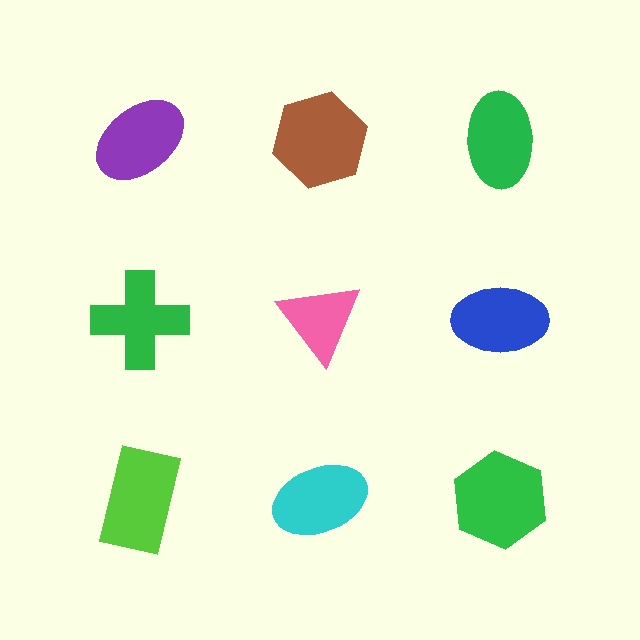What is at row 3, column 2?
A cyan ellipse.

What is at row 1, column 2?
A brown hexagon.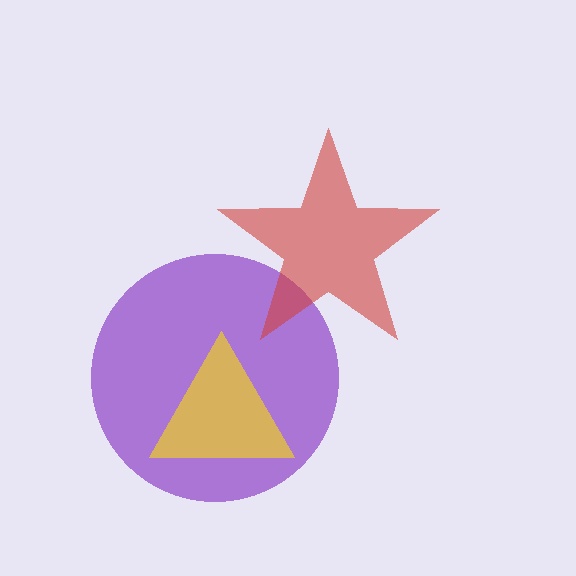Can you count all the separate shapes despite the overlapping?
Yes, there are 3 separate shapes.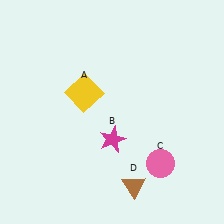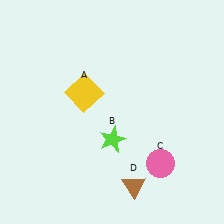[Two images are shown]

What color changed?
The star (B) changed from magenta in Image 1 to lime in Image 2.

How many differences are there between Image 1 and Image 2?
There is 1 difference between the two images.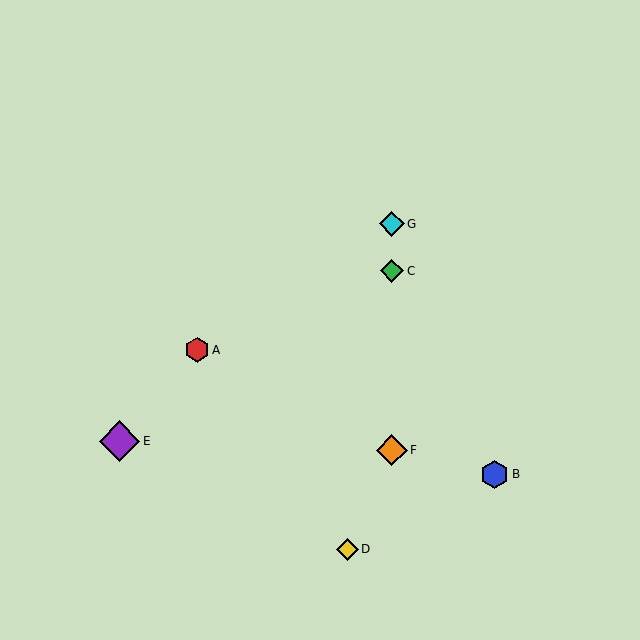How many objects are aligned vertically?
3 objects (C, F, G) are aligned vertically.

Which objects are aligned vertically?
Objects C, F, G are aligned vertically.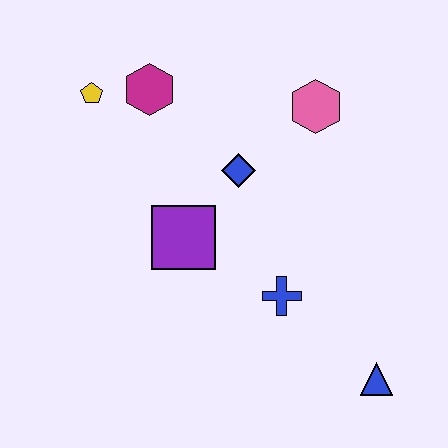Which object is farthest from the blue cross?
The yellow pentagon is farthest from the blue cross.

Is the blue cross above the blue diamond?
No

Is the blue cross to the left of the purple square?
No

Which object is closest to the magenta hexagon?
The yellow pentagon is closest to the magenta hexagon.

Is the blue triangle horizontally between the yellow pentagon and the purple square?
No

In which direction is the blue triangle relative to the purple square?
The blue triangle is to the right of the purple square.